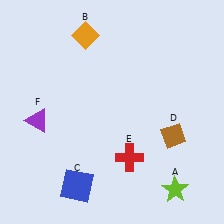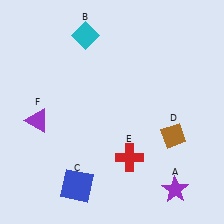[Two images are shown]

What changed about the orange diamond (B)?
In Image 1, B is orange. In Image 2, it changed to cyan.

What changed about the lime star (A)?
In Image 1, A is lime. In Image 2, it changed to purple.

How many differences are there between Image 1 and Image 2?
There are 2 differences between the two images.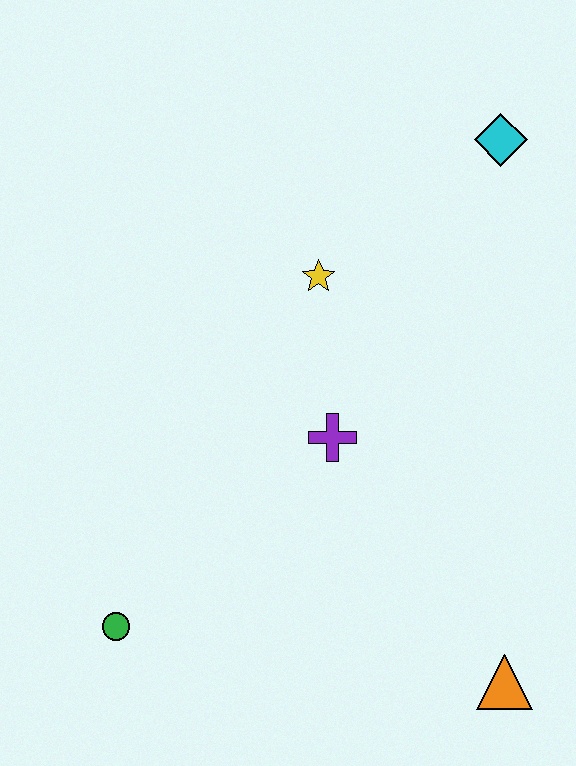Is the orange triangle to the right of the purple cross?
Yes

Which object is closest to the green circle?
The purple cross is closest to the green circle.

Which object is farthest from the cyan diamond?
The green circle is farthest from the cyan diamond.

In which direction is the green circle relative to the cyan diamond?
The green circle is below the cyan diamond.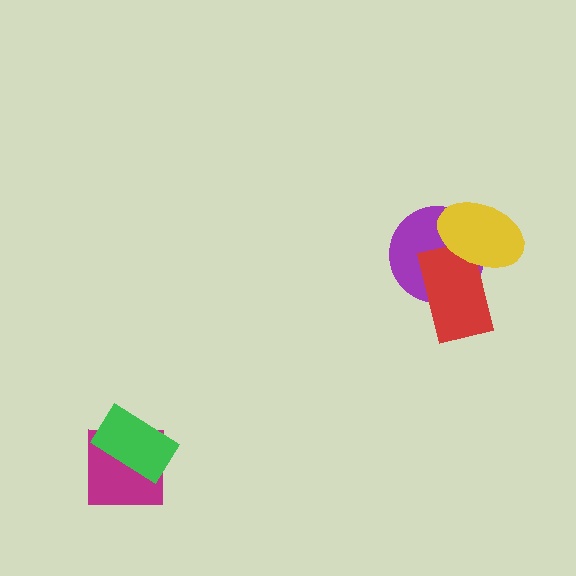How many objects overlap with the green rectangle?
1 object overlaps with the green rectangle.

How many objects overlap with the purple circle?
2 objects overlap with the purple circle.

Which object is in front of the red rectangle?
The yellow ellipse is in front of the red rectangle.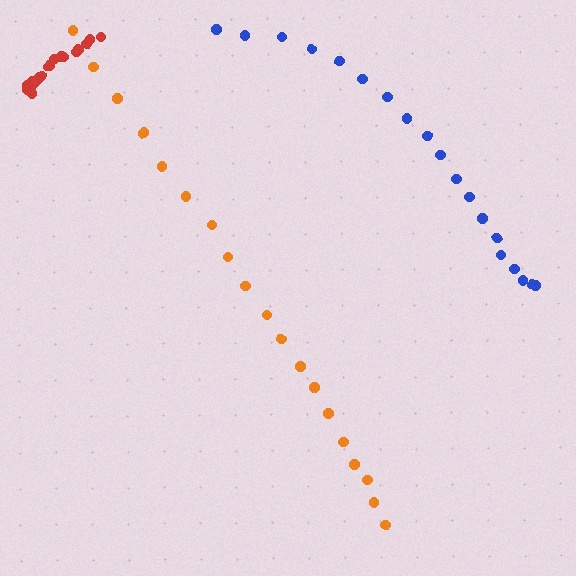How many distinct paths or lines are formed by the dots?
There are 3 distinct paths.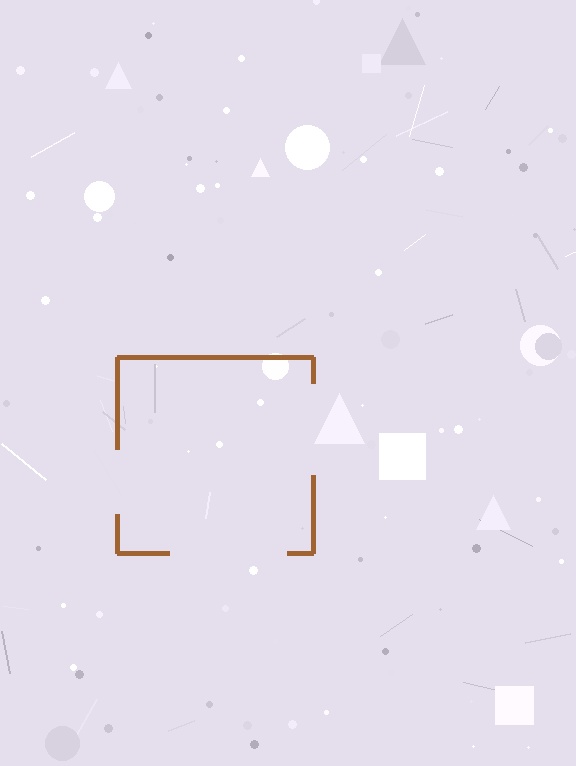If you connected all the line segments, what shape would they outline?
They would outline a square.